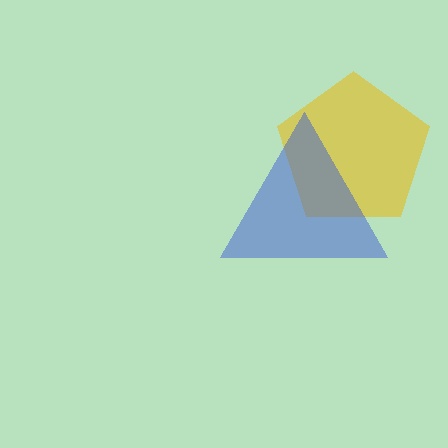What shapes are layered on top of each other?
The layered shapes are: a yellow pentagon, a blue triangle.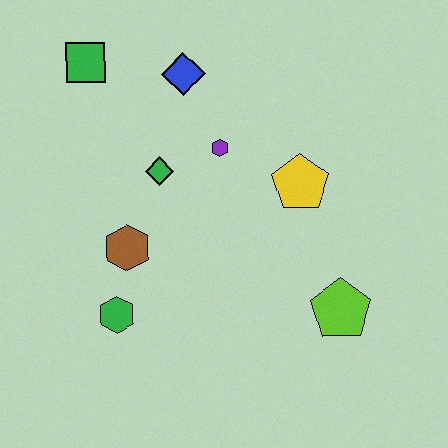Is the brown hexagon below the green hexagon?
No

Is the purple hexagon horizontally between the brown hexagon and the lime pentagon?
Yes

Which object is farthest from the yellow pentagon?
The green square is farthest from the yellow pentagon.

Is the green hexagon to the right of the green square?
Yes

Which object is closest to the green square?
The blue diamond is closest to the green square.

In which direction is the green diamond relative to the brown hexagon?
The green diamond is above the brown hexagon.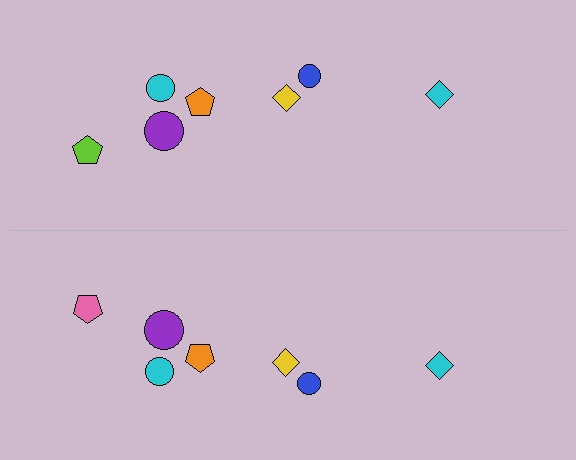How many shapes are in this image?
There are 14 shapes in this image.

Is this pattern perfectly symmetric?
No, the pattern is not perfectly symmetric. The pink pentagon on the bottom side breaks the symmetry — its mirror counterpart is lime.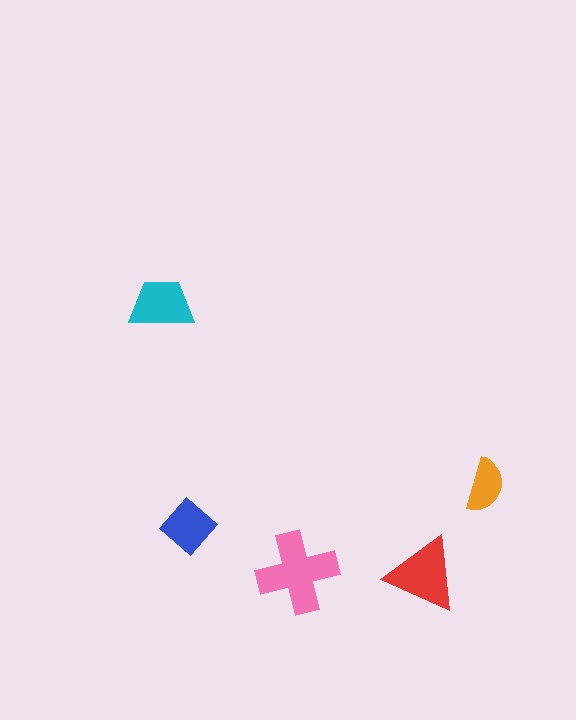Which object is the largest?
The pink cross.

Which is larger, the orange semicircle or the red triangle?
The red triangle.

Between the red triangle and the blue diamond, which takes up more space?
The red triangle.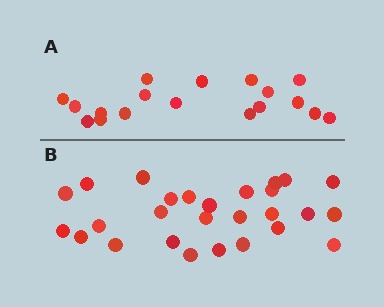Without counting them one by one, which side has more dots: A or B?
Region B (the bottom region) has more dots.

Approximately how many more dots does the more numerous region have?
Region B has roughly 8 or so more dots than region A.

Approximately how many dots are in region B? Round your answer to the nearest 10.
About 30 dots. (The exact count is 27, which rounds to 30.)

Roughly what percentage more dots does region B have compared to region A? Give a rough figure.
About 50% more.